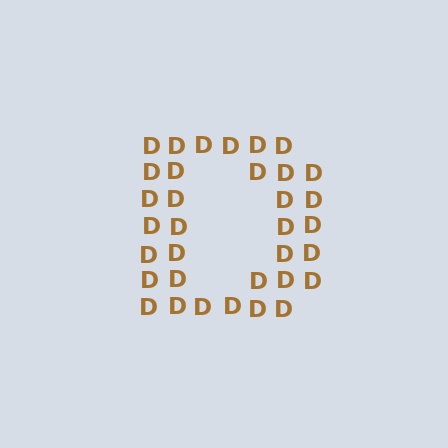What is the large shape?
The large shape is the letter D.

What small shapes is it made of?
It is made of small letter D's.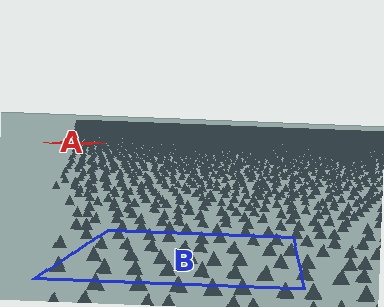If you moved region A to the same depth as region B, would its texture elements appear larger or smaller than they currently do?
They would appear larger. At a closer depth, the same texture elements are projected at a bigger on-screen size.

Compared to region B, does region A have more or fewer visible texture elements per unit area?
Region A has more texture elements per unit area — they are packed more densely because it is farther away.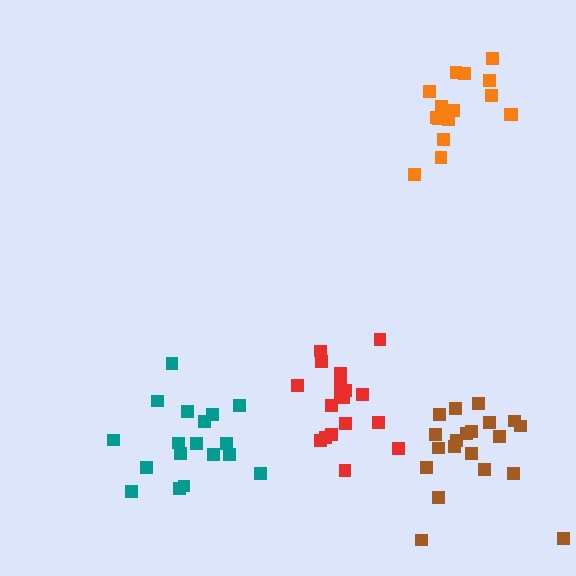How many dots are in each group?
Group 1: 18 dots, Group 2: 20 dots, Group 3: 16 dots, Group 4: 18 dots (72 total).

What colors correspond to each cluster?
The clusters are colored: red, brown, orange, teal.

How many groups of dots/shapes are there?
There are 4 groups.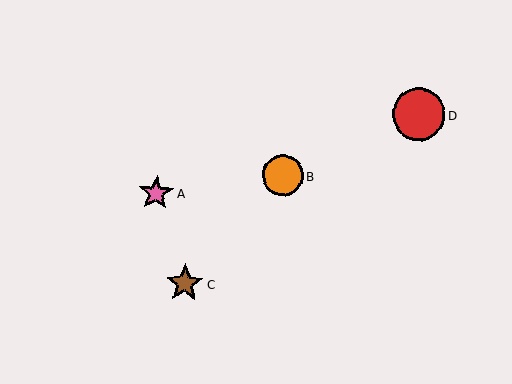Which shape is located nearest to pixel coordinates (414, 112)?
The red circle (labeled D) at (419, 114) is nearest to that location.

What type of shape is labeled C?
Shape C is a brown star.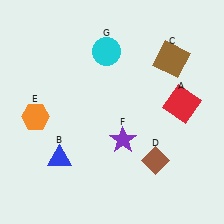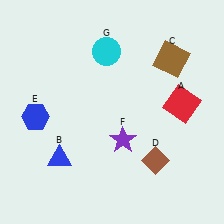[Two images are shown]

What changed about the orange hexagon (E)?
In Image 1, E is orange. In Image 2, it changed to blue.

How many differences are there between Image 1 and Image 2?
There is 1 difference between the two images.